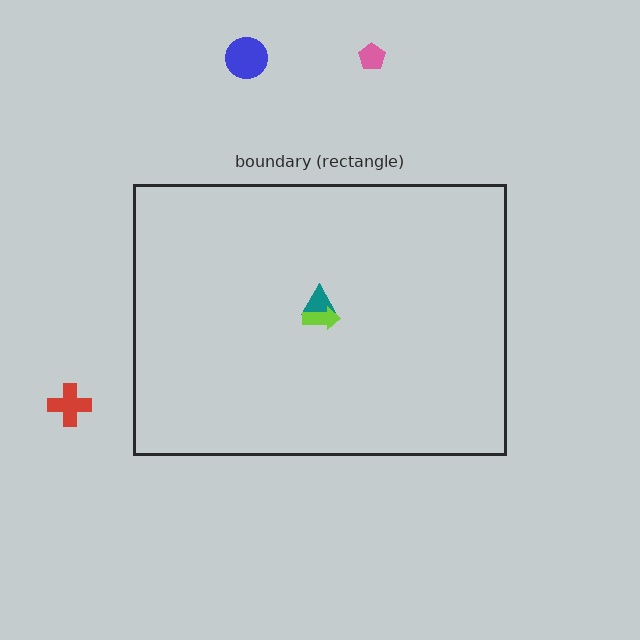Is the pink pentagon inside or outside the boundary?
Outside.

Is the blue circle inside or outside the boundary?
Outside.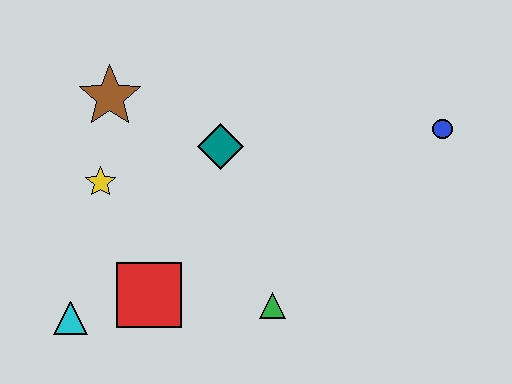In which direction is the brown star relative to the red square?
The brown star is above the red square.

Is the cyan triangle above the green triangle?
No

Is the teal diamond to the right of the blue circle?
No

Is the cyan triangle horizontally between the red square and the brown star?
No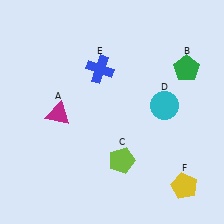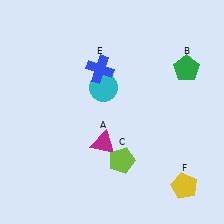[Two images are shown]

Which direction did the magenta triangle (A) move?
The magenta triangle (A) moved right.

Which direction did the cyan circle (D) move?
The cyan circle (D) moved left.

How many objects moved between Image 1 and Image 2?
2 objects moved between the two images.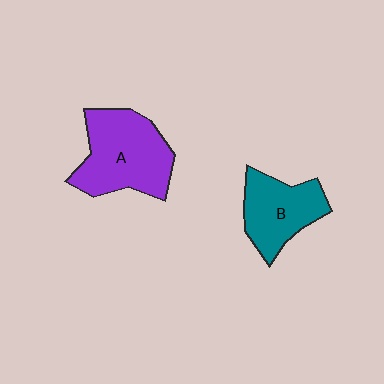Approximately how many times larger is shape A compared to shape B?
Approximately 1.4 times.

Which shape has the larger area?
Shape A (purple).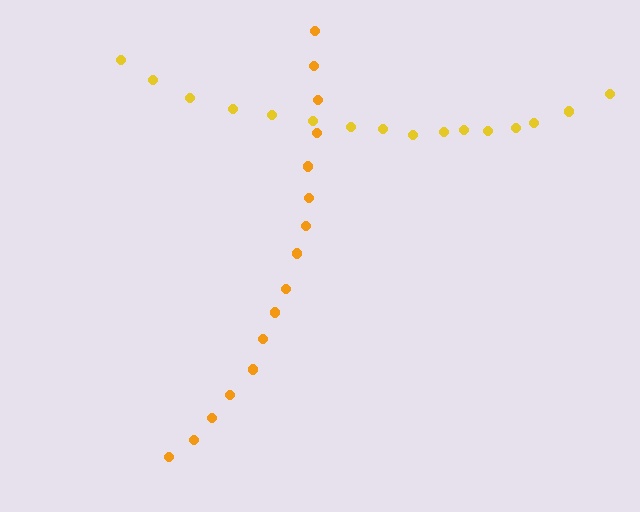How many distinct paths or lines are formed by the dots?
There are 2 distinct paths.